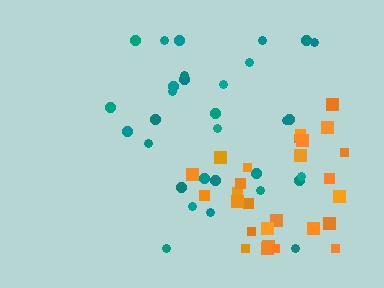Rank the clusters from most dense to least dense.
orange, teal.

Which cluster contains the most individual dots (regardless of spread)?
Teal (32).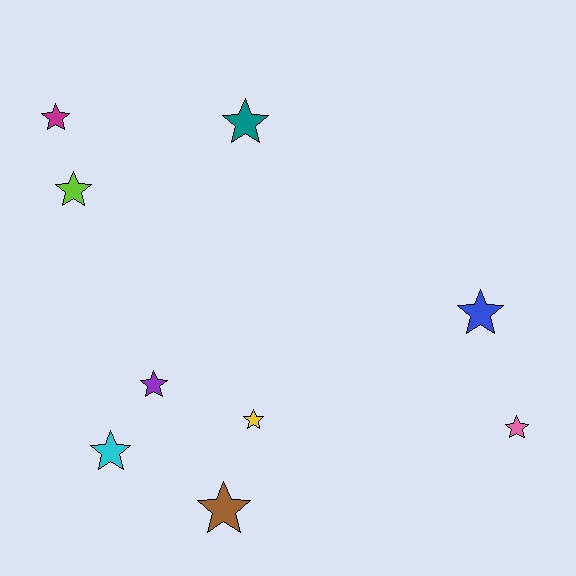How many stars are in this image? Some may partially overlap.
There are 9 stars.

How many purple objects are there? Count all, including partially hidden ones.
There is 1 purple object.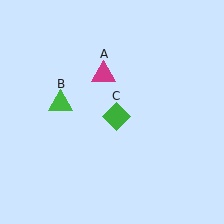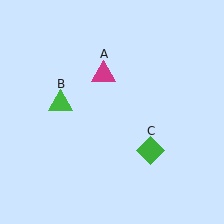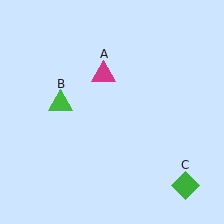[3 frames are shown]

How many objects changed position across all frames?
1 object changed position: green diamond (object C).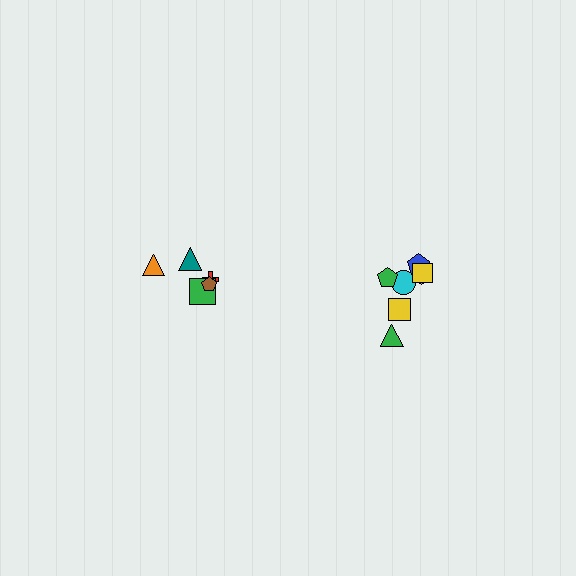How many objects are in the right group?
There are 7 objects.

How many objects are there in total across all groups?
There are 12 objects.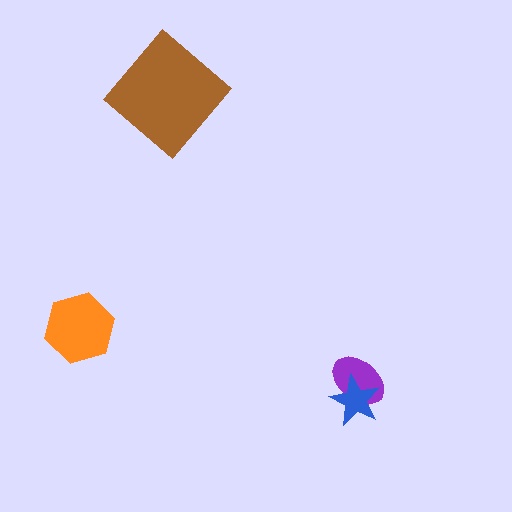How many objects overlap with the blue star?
1 object overlaps with the blue star.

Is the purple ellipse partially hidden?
Yes, it is partially covered by another shape.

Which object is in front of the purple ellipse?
The blue star is in front of the purple ellipse.